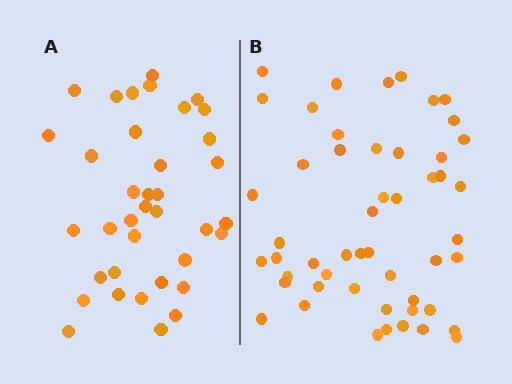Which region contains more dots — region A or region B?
Region B (the right region) has more dots.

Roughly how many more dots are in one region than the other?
Region B has approximately 15 more dots than region A.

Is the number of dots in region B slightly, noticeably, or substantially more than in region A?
Region B has noticeably more, but not dramatically so. The ratio is roughly 1.4 to 1.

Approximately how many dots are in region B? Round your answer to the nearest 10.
About 50 dots. (The exact count is 51, which rounds to 50.)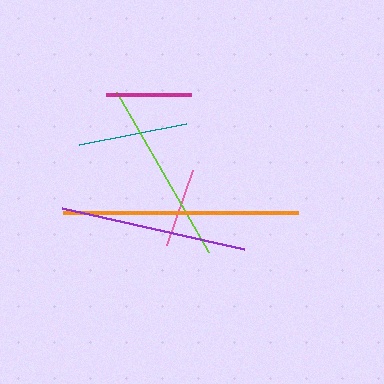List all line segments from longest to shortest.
From longest to shortest: orange, purple, lime, teal, magenta, pink.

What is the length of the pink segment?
The pink segment is approximately 80 pixels long.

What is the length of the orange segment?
The orange segment is approximately 234 pixels long.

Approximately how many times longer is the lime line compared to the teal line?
The lime line is approximately 1.7 times the length of the teal line.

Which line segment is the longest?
The orange line is the longest at approximately 234 pixels.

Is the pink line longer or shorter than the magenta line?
The magenta line is longer than the pink line.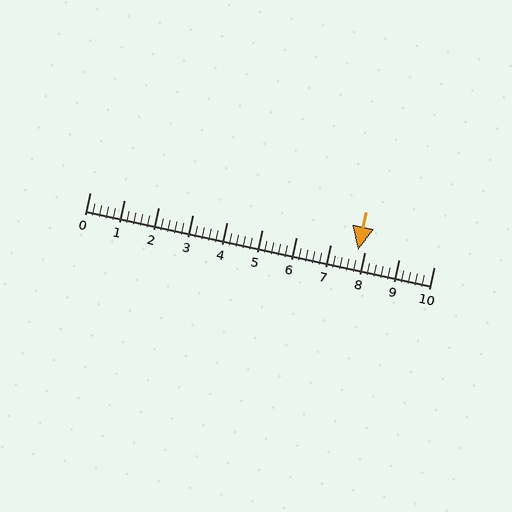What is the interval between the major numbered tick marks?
The major tick marks are spaced 1 units apart.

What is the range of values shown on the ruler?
The ruler shows values from 0 to 10.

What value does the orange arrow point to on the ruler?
The orange arrow points to approximately 7.8.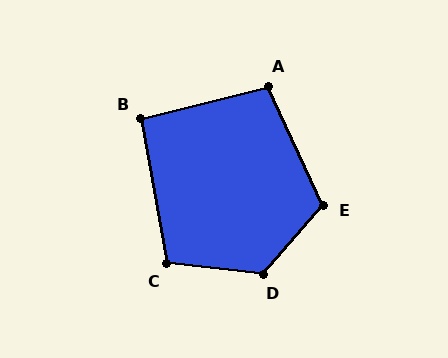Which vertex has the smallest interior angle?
B, at approximately 94 degrees.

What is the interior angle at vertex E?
Approximately 114 degrees (obtuse).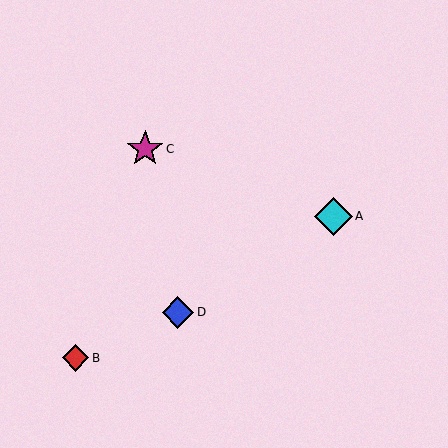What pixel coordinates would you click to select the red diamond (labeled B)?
Click at (76, 358) to select the red diamond B.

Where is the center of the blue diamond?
The center of the blue diamond is at (178, 312).